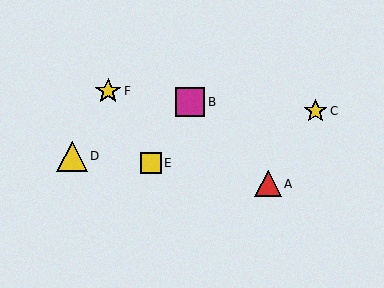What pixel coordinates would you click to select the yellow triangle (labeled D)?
Click at (72, 156) to select the yellow triangle D.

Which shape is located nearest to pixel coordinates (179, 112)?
The magenta square (labeled B) at (190, 102) is nearest to that location.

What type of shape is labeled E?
Shape E is a yellow square.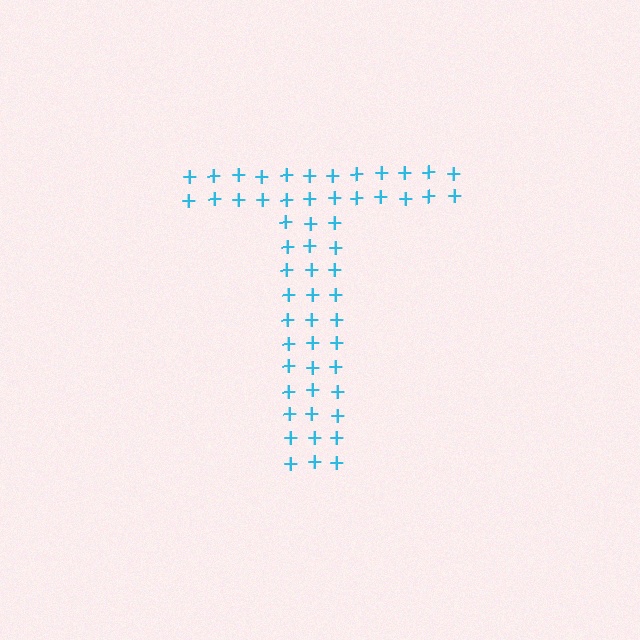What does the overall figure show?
The overall figure shows the letter T.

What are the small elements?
The small elements are plus signs.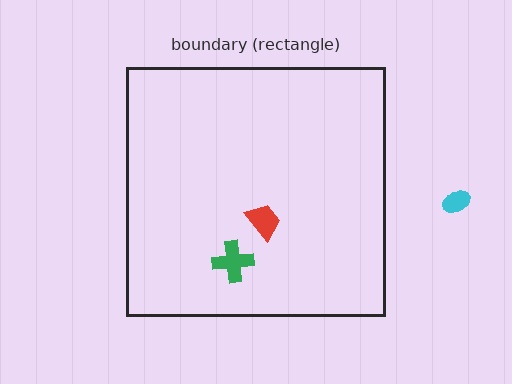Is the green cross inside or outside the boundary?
Inside.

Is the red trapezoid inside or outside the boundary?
Inside.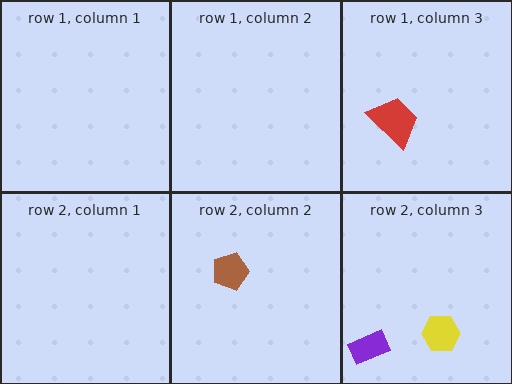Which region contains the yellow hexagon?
The row 2, column 3 region.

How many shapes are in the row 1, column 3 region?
1.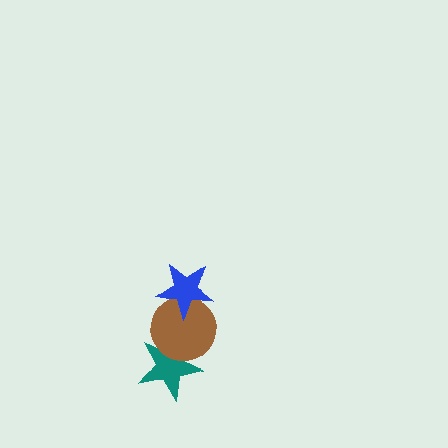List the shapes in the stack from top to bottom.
From top to bottom: the blue star, the brown circle, the teal star.